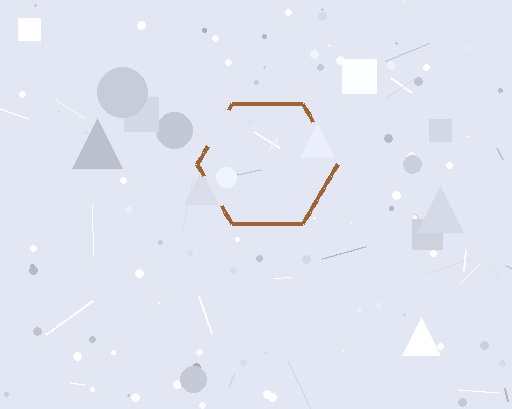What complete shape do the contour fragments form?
The contour fragments form a hexagon.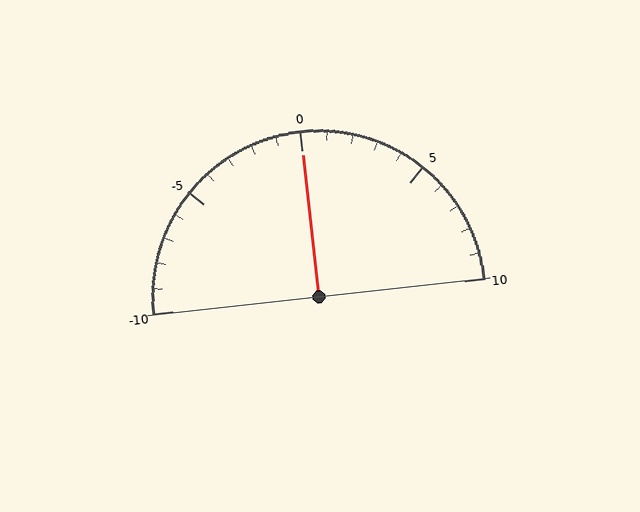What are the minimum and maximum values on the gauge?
The gauge ranges from -10 to 10.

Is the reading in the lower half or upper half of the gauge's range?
The reading is in the upper half of the range (-10 to 10).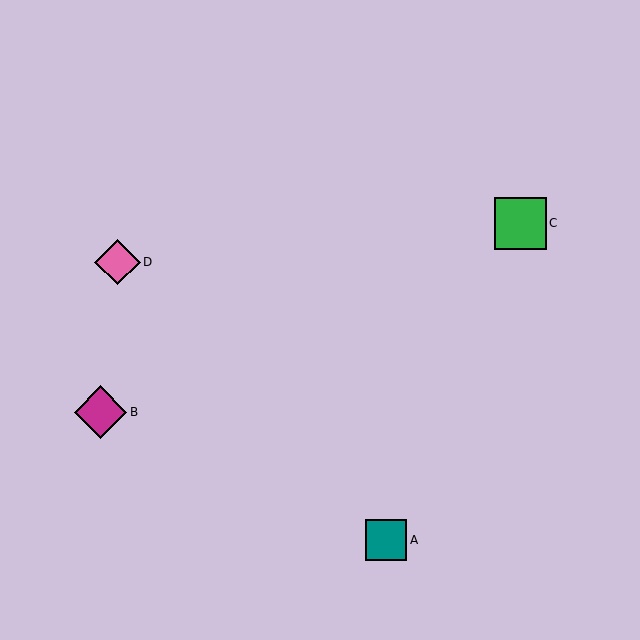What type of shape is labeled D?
Shape D is a pink diamond.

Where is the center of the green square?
The center of the green square is at (520, 223).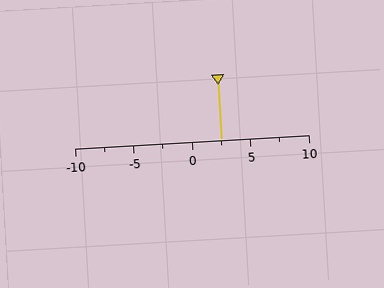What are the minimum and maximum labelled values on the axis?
The axis runs from -10 to 10.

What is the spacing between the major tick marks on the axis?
The major ticks are spaced 5 apart.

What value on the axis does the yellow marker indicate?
The marker indicates approximately 2.5.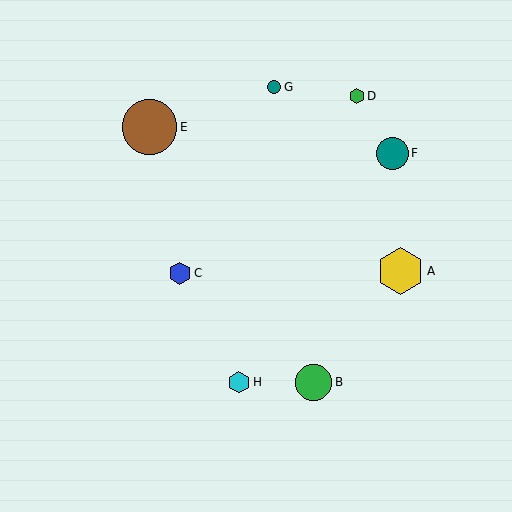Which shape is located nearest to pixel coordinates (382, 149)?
The teal circle (labeled F) at (393, 154) is nearest to that location.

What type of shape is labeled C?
Shape C is a blue hexagon.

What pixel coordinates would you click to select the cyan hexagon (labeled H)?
Click at (239, 382) to select the cyan hexagon H.